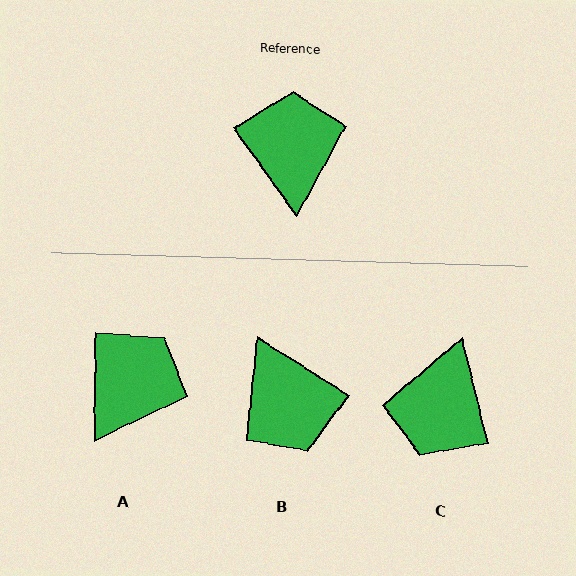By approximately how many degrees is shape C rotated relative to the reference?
Approximately 159 degrees counter-clockwise.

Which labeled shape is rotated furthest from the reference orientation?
C, about 159 degrees away.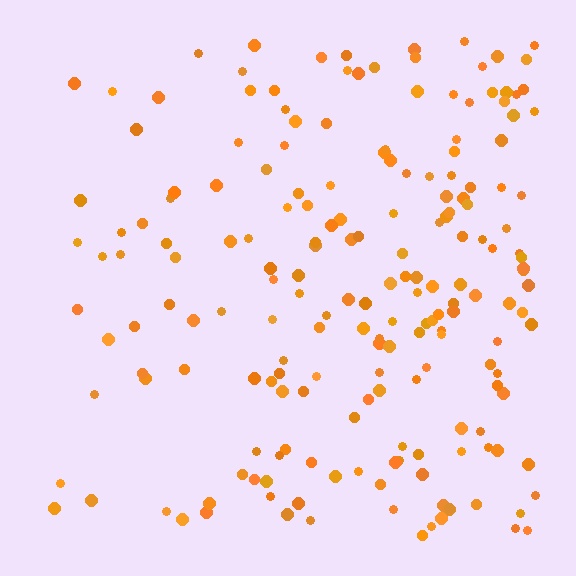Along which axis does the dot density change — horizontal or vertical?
Horizontal.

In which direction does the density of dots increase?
From left to right, with the right side densest.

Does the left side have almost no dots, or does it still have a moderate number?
Still a moderate number, just noticeably fewer than the right.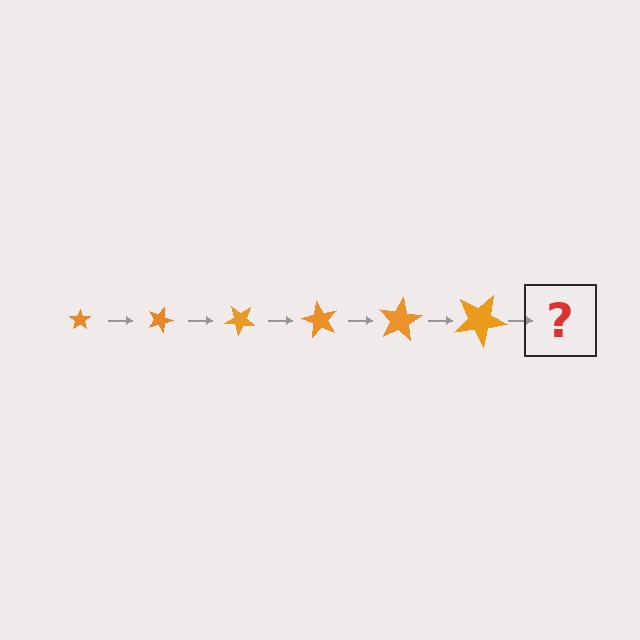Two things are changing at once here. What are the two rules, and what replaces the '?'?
The two rules are that the star grows larger each step and it rotates 20 degrees each step. The '?' should be a star, larger than the previous one and rotated 120 degrees from the start.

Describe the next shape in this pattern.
It should be a star, larger than the previous one and rotated 120 degrees from the start.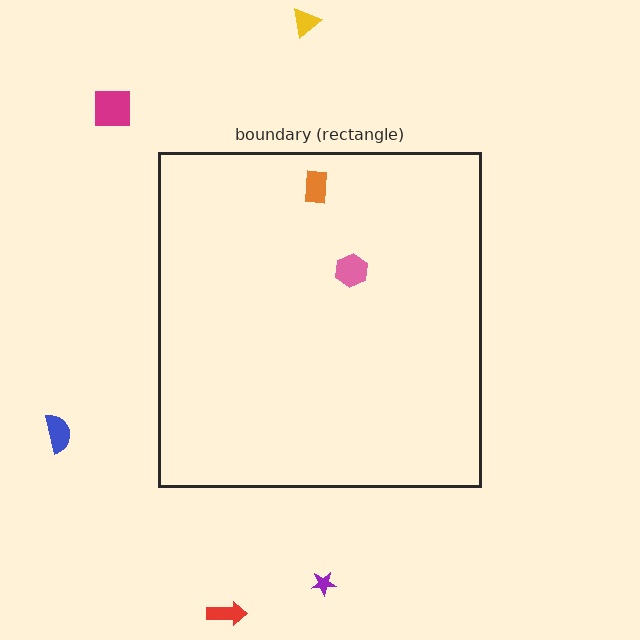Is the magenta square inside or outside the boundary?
Outside.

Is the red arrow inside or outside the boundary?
Outside.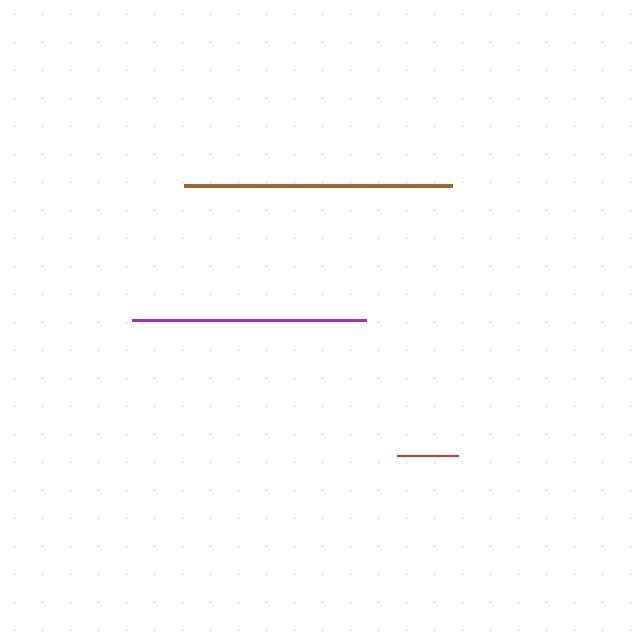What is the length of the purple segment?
The purple segment is approximately 233 pixels long.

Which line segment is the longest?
The brown line is the longest at approximately 268 pixels.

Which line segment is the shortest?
The red line is the shortest at approximately 61 pixels.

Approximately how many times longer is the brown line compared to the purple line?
The brown line is approximately 1.2 times the length of the purple line.